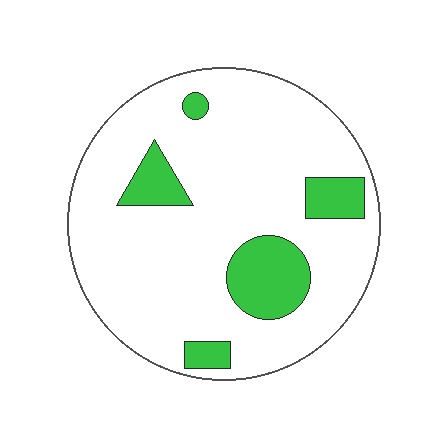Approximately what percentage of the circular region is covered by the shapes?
Approximately 15%.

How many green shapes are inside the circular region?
5.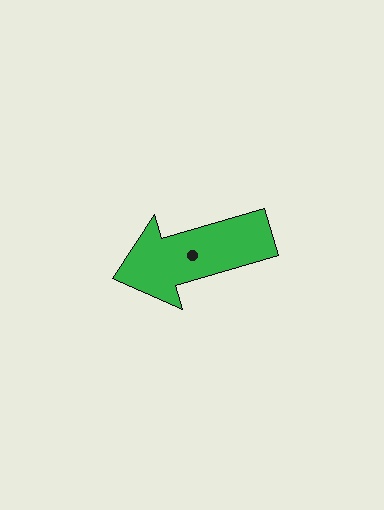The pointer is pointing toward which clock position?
Roughly 8 o'clock.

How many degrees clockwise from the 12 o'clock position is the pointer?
Approximately 254 degrees.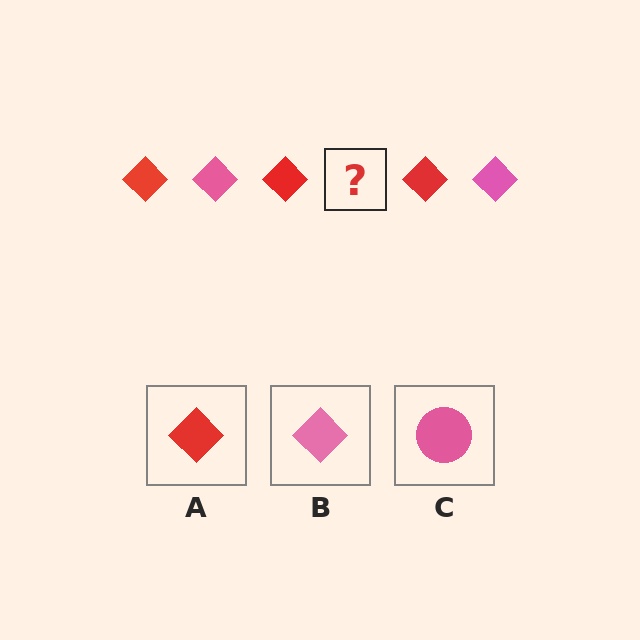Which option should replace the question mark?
Option B.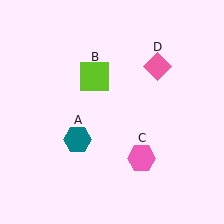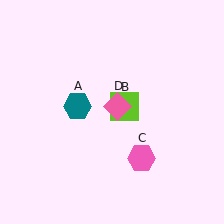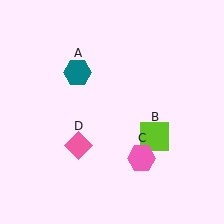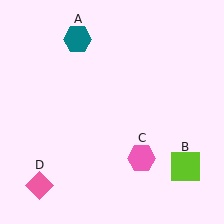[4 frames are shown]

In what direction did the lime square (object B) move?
The lime square (object B) moved down and to the right.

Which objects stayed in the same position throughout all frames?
Pink hexagon (object C) remained stationary.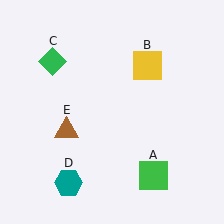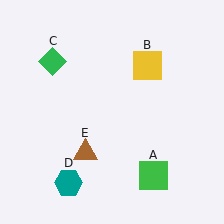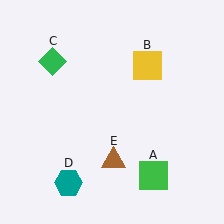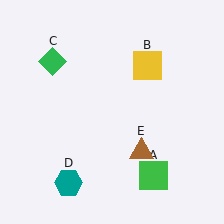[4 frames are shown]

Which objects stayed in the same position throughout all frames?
Green square (object A) and yellow square (object B) and green diamond (object C) and teal hexagon (object D) remained stationary.